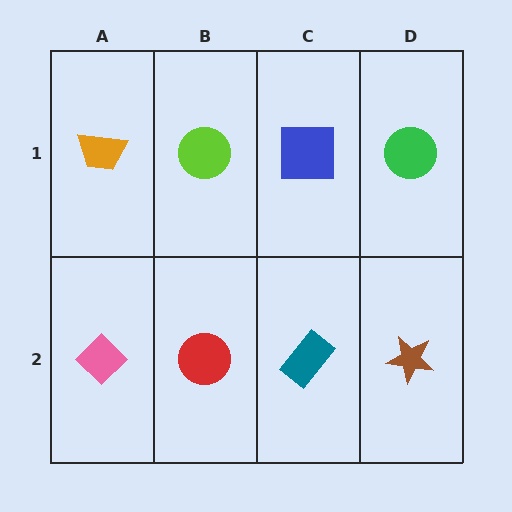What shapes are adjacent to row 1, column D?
A brown star (row 2, column D), a blue square (row 1, column C).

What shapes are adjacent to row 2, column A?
An orange trapezoid (row 1, column A), a red circle (row 2, column B).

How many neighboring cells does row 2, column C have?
3.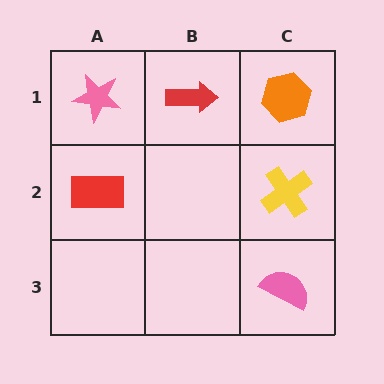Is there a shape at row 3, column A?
No, that cell is empty.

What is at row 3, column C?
A pink semicircle.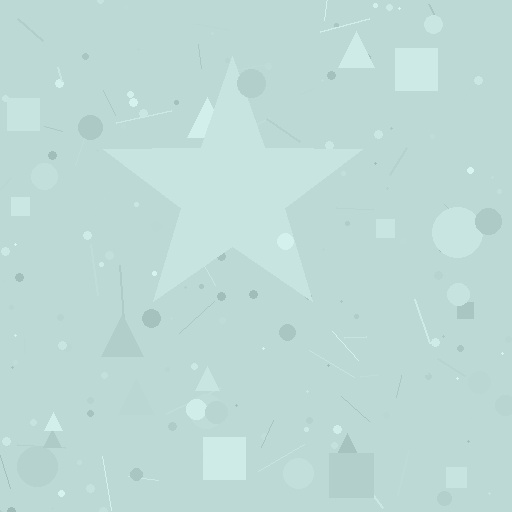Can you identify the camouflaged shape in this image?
The camouflaged shape is a star.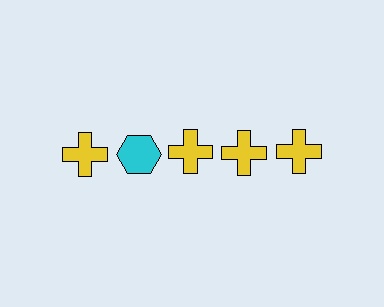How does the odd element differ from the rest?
It differs in both color (cyan instead of yellow) and shape (hexagon instead of cross).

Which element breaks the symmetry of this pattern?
The cyan hexagon in the top row, second from left column breaks the symmetry. All other shapes are yellow crosses.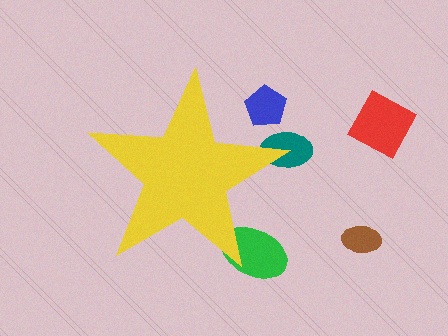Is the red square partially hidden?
No, the red square is fully visible.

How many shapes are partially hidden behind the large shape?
3 shapes are partially hidden.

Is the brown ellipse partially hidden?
No, the brown ellipse is fully visible.